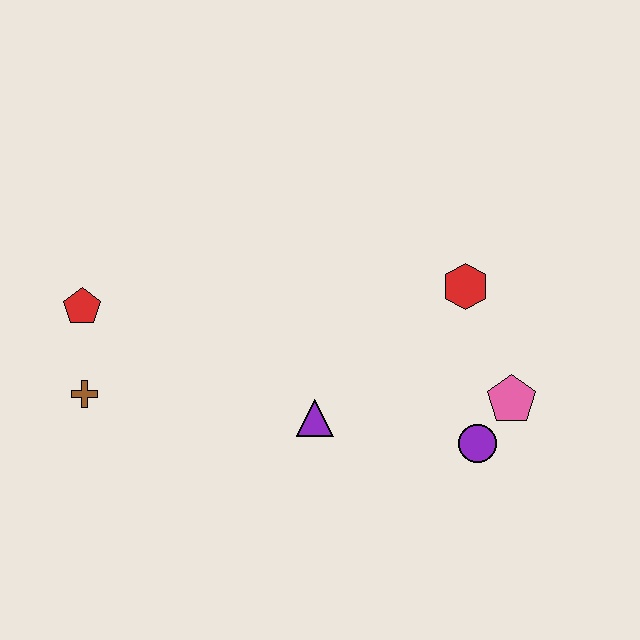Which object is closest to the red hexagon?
The pink pentagon is closest to the red hexagon.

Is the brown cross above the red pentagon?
No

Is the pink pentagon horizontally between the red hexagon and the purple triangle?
No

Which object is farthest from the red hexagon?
The brown cross is farthest from the red hexagon.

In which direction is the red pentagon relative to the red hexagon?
The red pentagon is to the left of the red hexagon.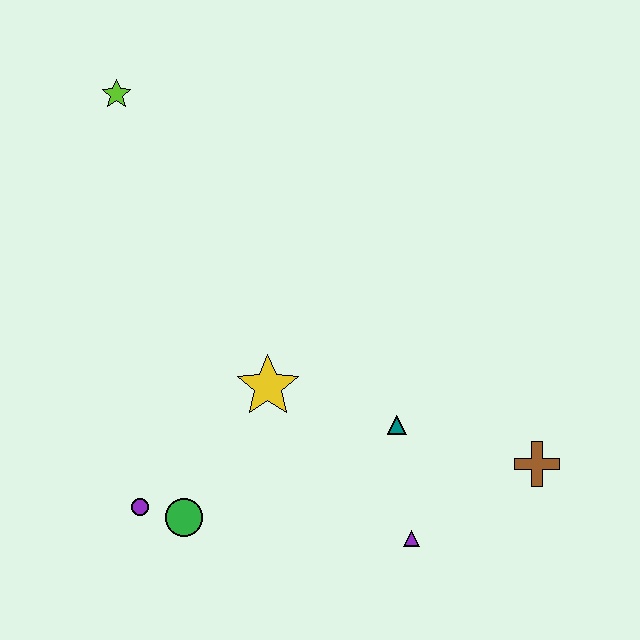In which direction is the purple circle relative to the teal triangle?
The purple circle is to the left of the teal triangle.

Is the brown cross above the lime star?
No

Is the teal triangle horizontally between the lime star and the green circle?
No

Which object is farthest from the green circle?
The lime star is farthest from the green circle.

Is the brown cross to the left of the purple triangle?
No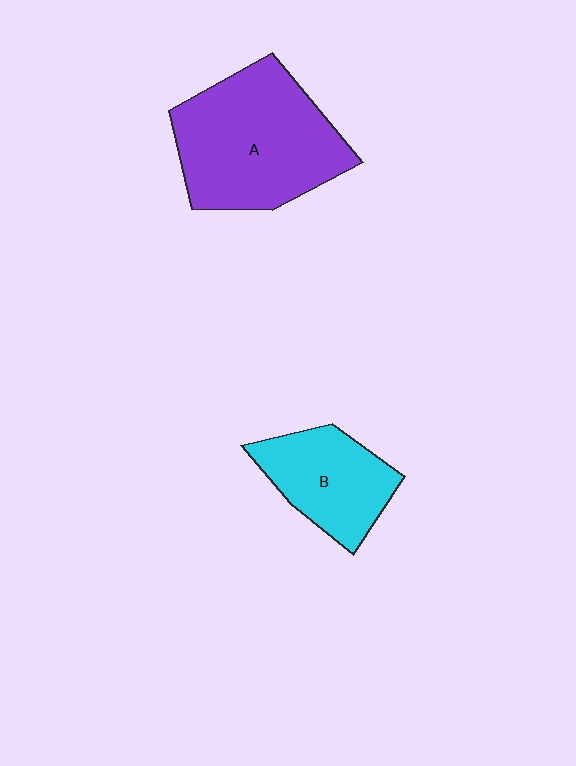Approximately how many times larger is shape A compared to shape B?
Approximately 1.7 times.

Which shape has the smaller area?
Shape B (cyan).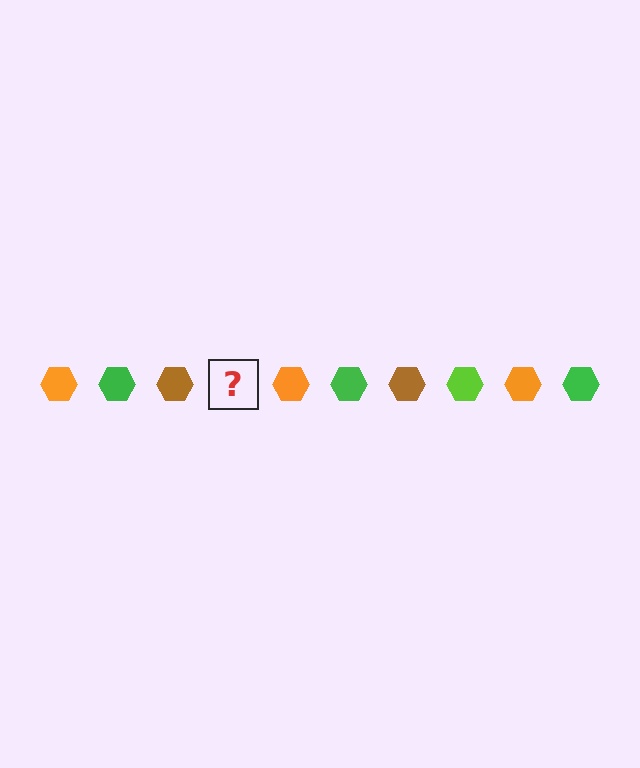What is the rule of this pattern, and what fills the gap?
The rule is that the pattern cycles through orange, green, brown, lime hexagons. The gap should be filled with a lime hexagon.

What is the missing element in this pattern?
The missing element is a lime hexagon.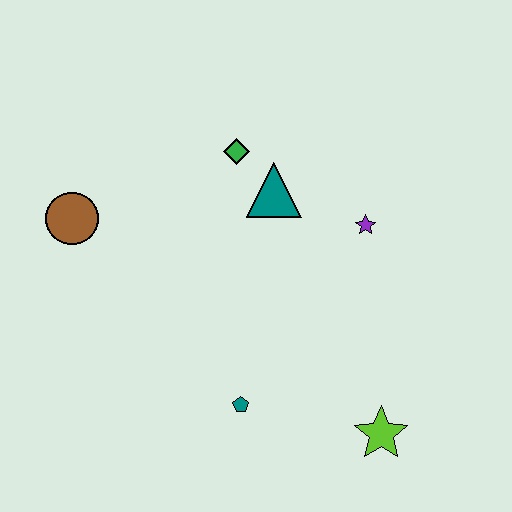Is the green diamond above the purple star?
Yes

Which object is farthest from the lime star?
The brown circle is farthest from the lime star.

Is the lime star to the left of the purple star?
No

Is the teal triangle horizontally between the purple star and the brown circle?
Yes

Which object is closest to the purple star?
The teal triangle is closest to the purple star.